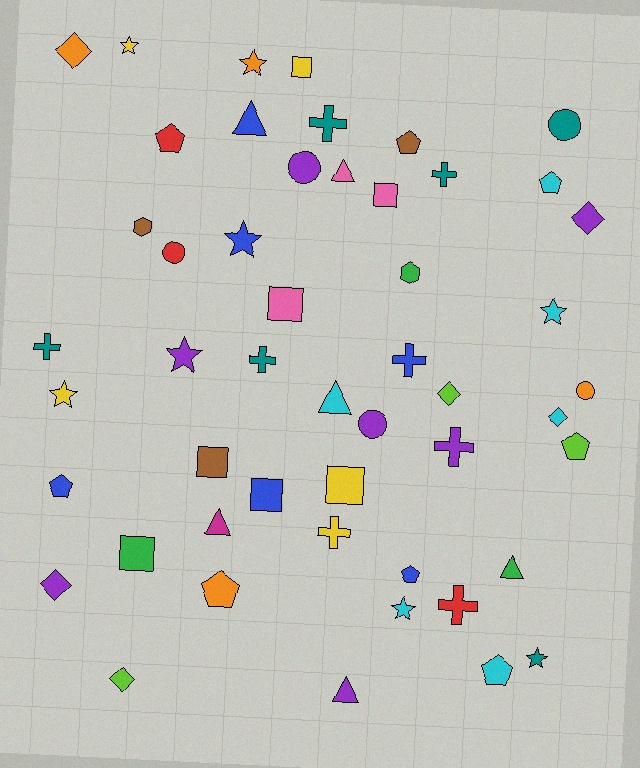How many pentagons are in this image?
There are 8 pentagons.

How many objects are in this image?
There are 50 objects.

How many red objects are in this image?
There are 3 red objects.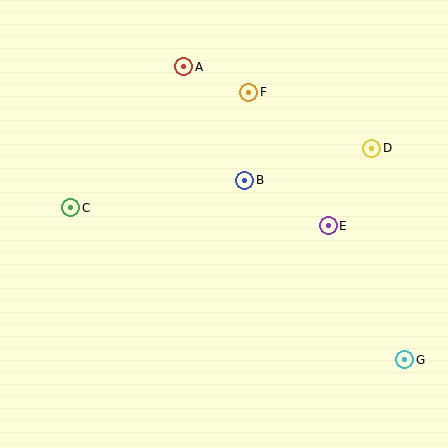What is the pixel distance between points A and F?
The distance between A and F is 70 pixels.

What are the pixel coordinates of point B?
Point B is at (245, 180).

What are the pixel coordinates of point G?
Point G is at (405, 360).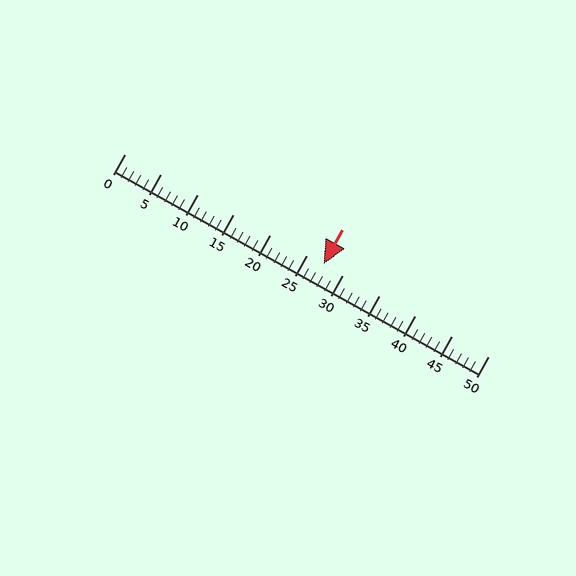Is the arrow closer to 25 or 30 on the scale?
The arrow is closer to 25.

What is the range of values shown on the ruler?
The ruler shows values from 0 to 50.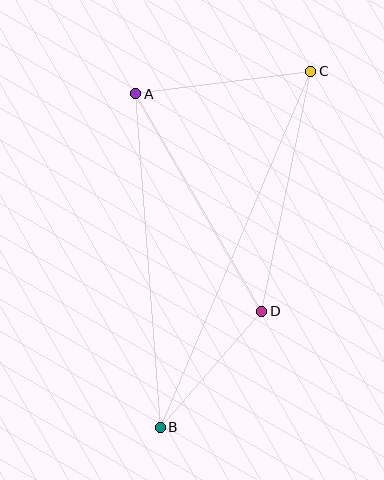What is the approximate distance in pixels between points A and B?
The distance between A and B is approximately 334 pixels.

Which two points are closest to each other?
Points B and D are closest to each other.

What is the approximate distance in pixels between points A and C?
The distance between A and C is approximately 177 pixels.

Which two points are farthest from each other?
Points B and C are farthest from each other.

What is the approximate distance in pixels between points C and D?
The distance between C and D is approximately 245 pixels.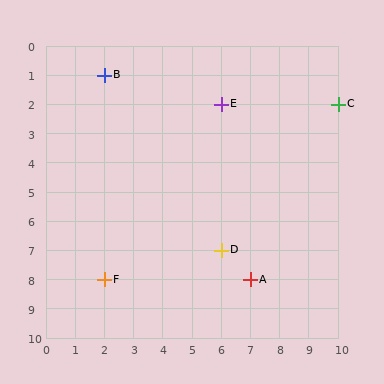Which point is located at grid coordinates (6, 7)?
Point D is at (6, 7).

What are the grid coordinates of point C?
Point C is at grid coordinates (10, 2).